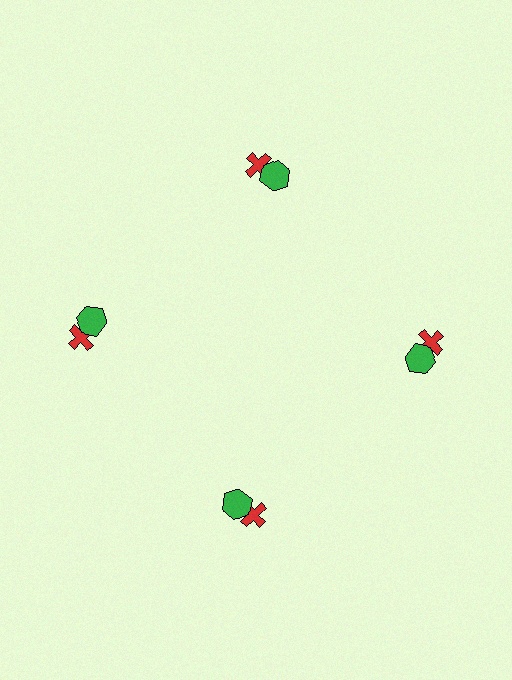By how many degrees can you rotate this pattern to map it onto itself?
The pattern maps onto itself every 90 degrees of rotation.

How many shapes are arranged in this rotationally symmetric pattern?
There are 8 shapes, arranged in 4 groups of 2.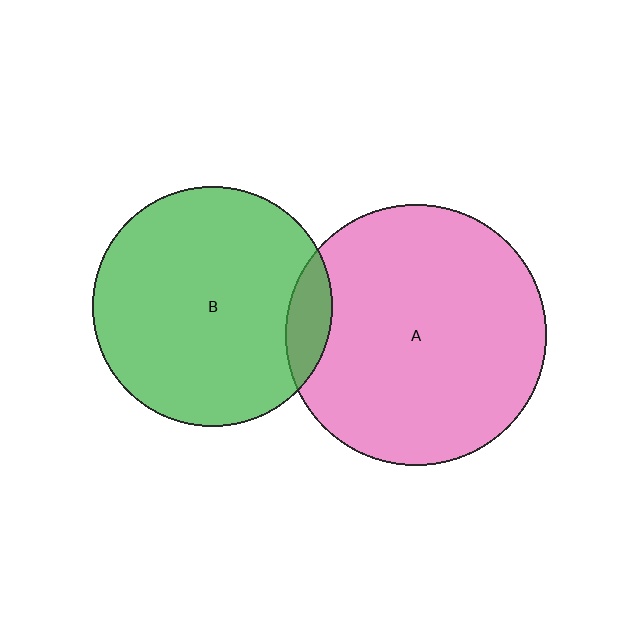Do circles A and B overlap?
Yes.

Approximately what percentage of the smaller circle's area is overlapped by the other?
Approximately 10%.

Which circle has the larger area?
Circle A (pink).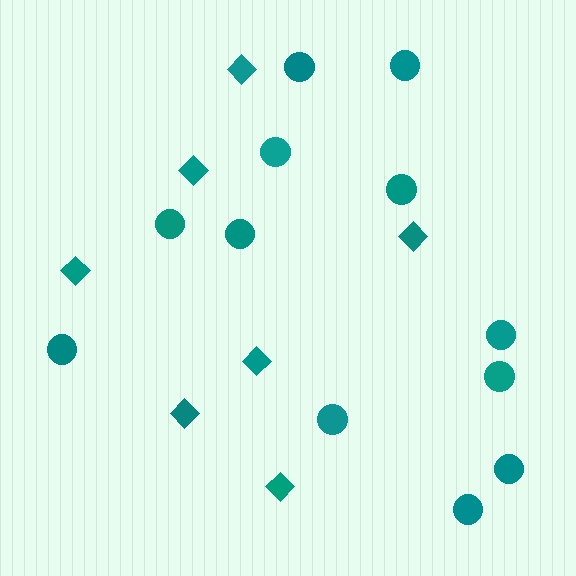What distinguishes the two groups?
There are 2 groups: one group of diamonds (7) and one group of circles (12).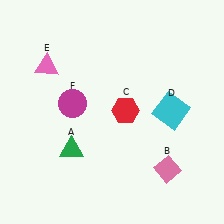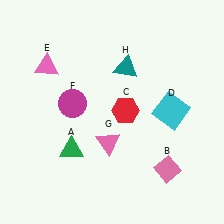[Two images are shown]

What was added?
A pink triangle (G), a teal triangle (H) were added in Image 2.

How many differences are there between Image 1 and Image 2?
There are 2 differences between the two images.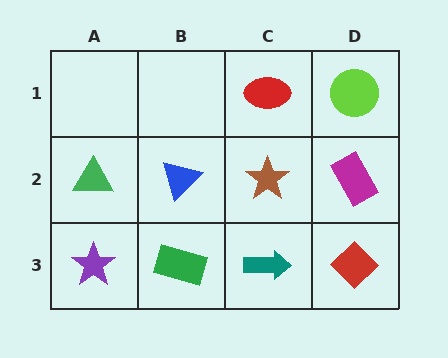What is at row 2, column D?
A magenta rectangle.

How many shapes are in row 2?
4 shapes.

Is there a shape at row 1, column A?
No, that cell is empty.